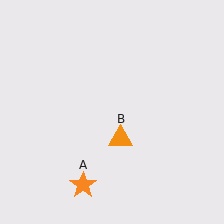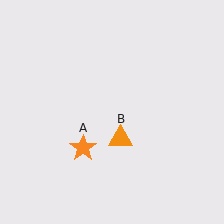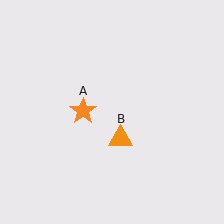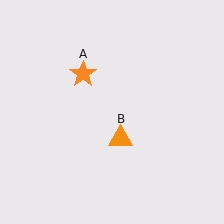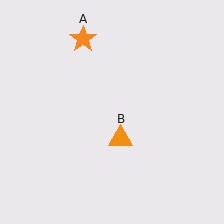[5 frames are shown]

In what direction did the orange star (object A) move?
The orange star (object A) moved up.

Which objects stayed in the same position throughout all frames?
Orange triangle (object B) remained stationary.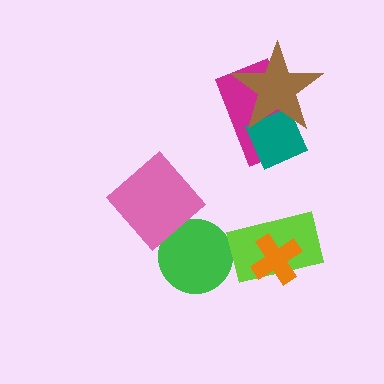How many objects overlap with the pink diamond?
0 objects overlap with the pink diamond.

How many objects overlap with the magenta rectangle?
2 objects overlap with the magenta rectangle.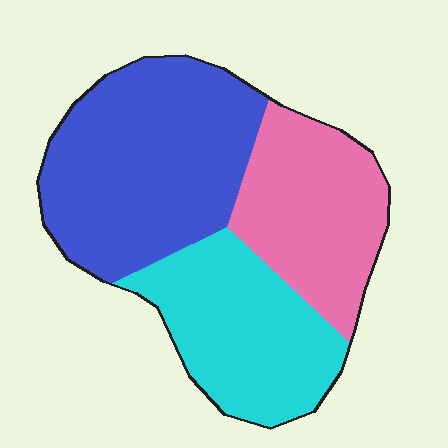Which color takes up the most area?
Blue, at roughly 45%.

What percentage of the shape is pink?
Pink covers 28% of the shape.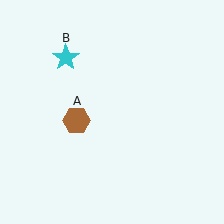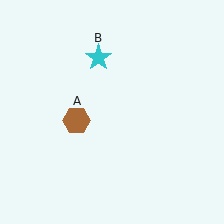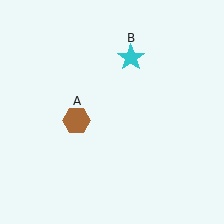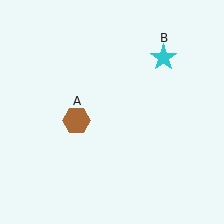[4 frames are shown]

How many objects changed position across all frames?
1 object changed position: cyan star (object B).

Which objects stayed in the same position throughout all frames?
Brown hexagon (object A) remained stationary.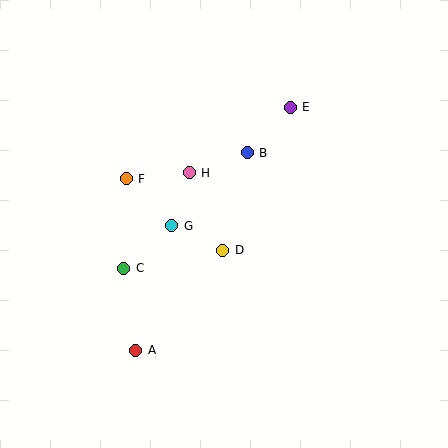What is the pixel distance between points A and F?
The distance between A and F is 172 pixels.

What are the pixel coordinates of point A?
Point A is at (136, 350).